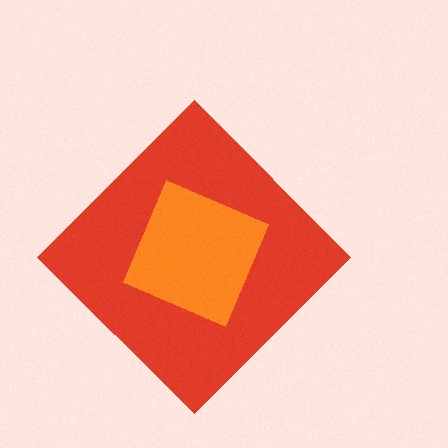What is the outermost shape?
The red diamond.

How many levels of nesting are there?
2.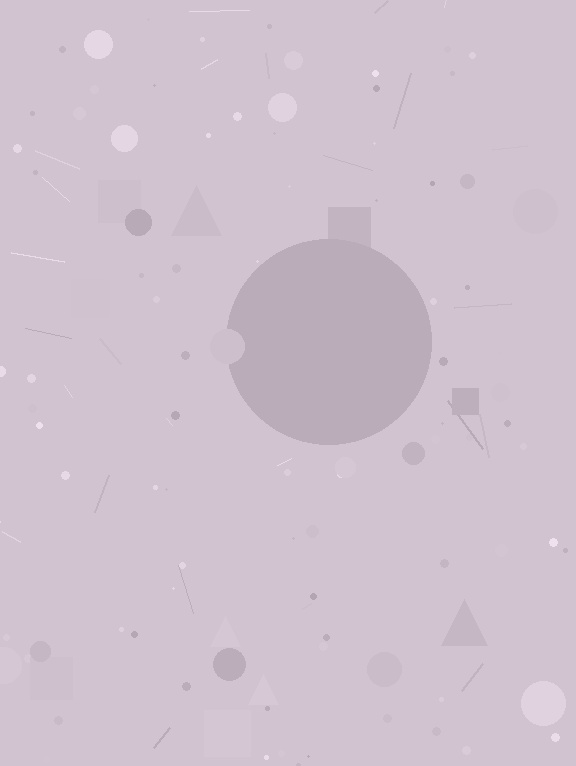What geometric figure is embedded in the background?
A circle is embedded in the background.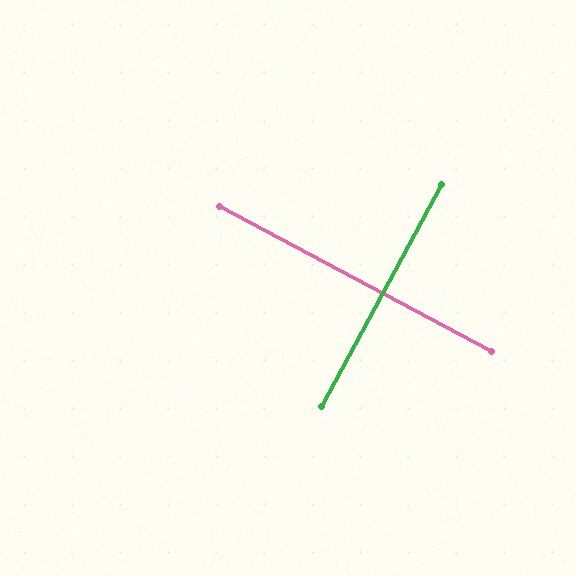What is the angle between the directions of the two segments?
Approximately 90 degrees.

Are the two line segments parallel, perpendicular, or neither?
Perpendicular — they meet at approximately 90°.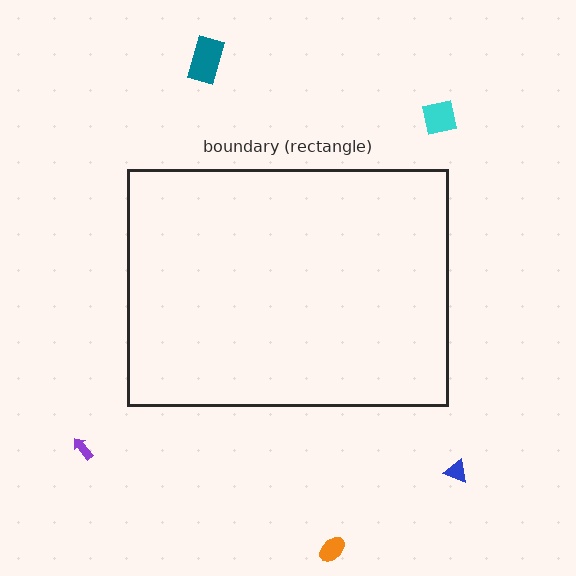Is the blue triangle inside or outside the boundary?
Outside.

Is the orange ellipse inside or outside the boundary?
Outside.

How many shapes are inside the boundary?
0 inside, 5 outside.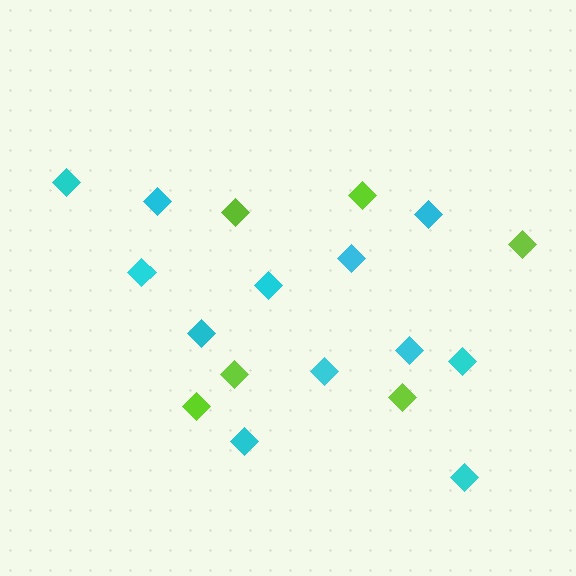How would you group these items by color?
There are 2 groups: one group of cyan diamonds (12) and one group of lime diamonds (6).